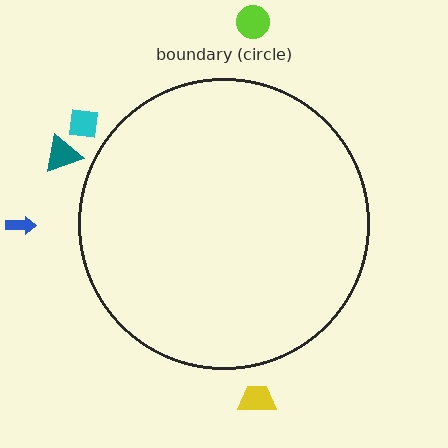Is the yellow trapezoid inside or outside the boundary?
Outside.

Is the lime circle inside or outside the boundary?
Outside.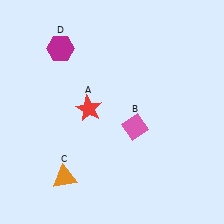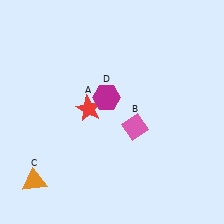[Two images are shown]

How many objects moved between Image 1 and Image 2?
2 objects moved between the two images.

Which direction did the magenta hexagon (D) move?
The magenta hexagon (D) moved down.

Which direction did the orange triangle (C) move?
The orange triangle (C) moved left.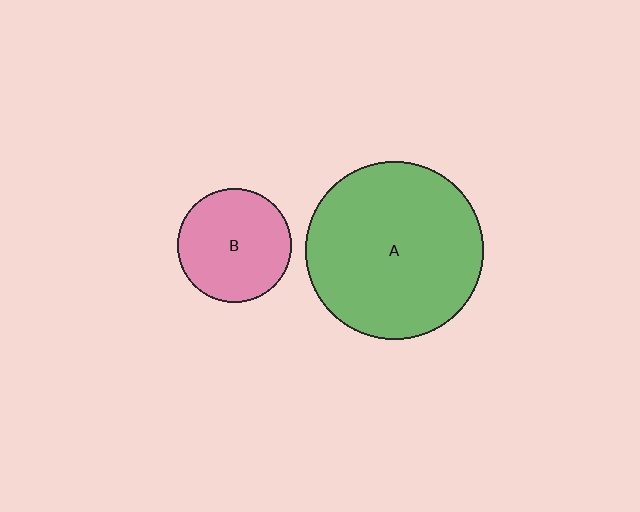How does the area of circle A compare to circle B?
Approximately 2.4 times.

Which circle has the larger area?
Circle A (green).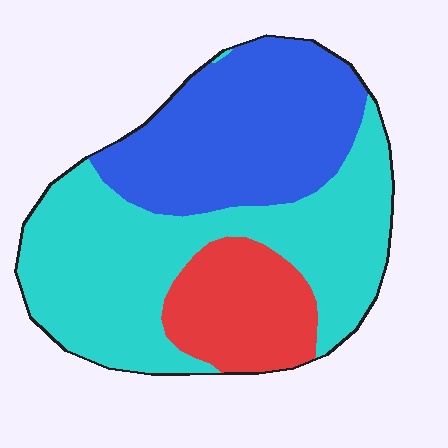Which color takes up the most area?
Cyan, at roughly 50%.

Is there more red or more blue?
Blue.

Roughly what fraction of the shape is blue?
Blue covers 35% of the shape.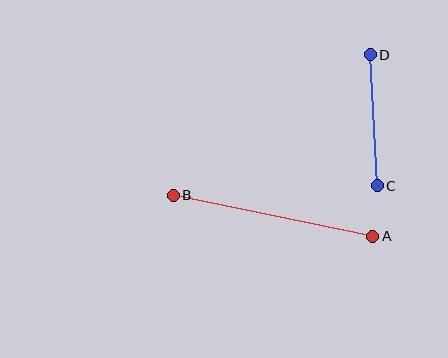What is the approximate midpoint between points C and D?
The midpoint is at approximately (374, 120) pixels.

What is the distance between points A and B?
The distance is approximately 203 pixels.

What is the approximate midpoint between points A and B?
The midpoint is at approximately (273, 216) pixels.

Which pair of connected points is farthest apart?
Points A and B are farthest apart.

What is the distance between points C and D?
The distance is approximately 131 pixels.